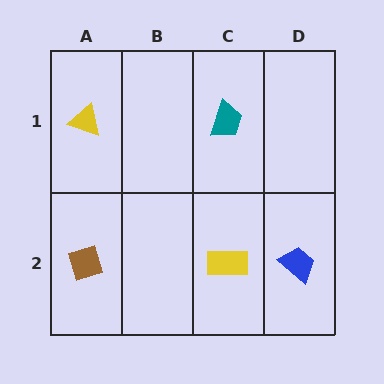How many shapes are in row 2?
3 shapes.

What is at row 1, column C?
A teal trapezoid.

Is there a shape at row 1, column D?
No, that cell is empty.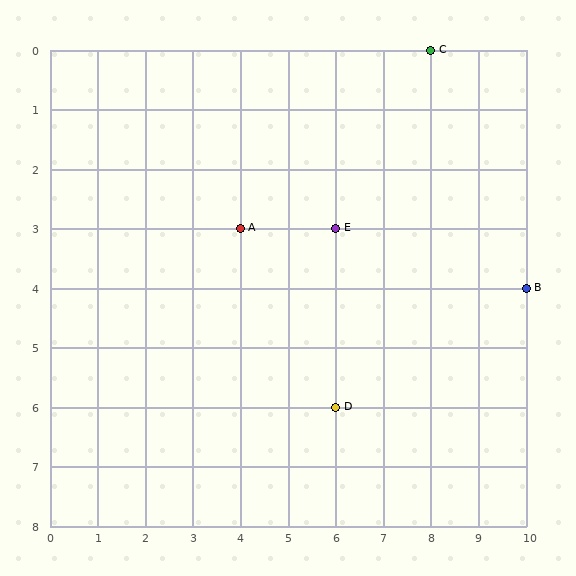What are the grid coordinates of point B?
Point B is at grid coordinates (10, 4).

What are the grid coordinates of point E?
Point E is at grid coordinates (6, 3).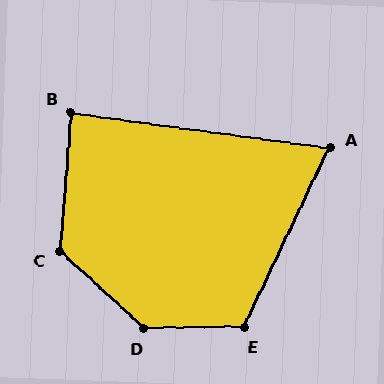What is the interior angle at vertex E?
Approximately 116 degrees (obtuse).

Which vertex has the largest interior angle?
D, at approximately 137 degrees.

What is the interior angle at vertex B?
Approximately 87 degrees (approximately right).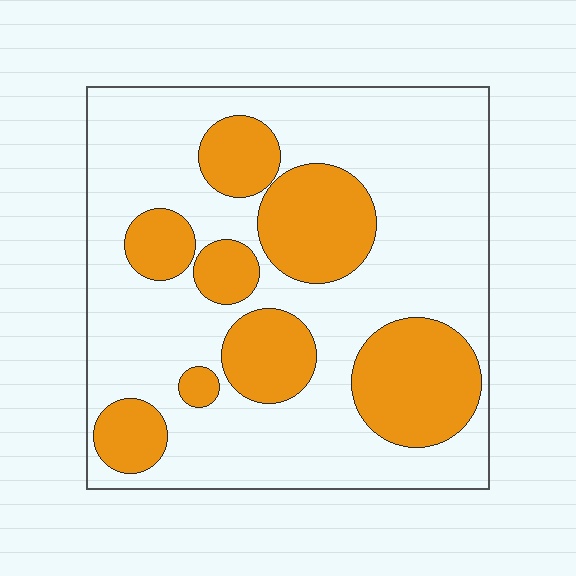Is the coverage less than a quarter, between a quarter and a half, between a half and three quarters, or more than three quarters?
Between a quarter and a half.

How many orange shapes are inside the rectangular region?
8.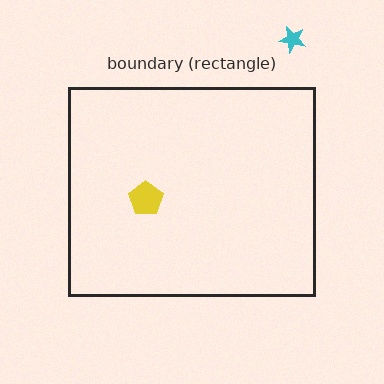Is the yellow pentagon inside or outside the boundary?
Inside.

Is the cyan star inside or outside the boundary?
Outside.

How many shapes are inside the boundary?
1 inside, 1 outside.